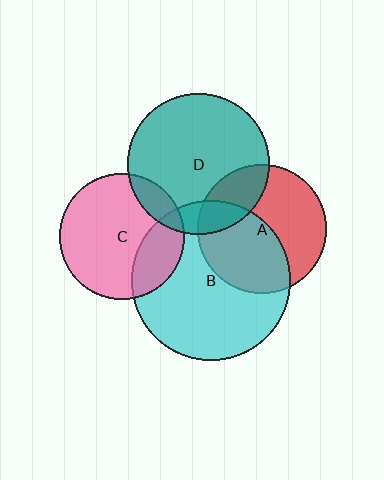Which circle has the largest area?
Circle B (cyan).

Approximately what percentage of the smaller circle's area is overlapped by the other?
Approximately 25%.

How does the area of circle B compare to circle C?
Approximately 1.6 times.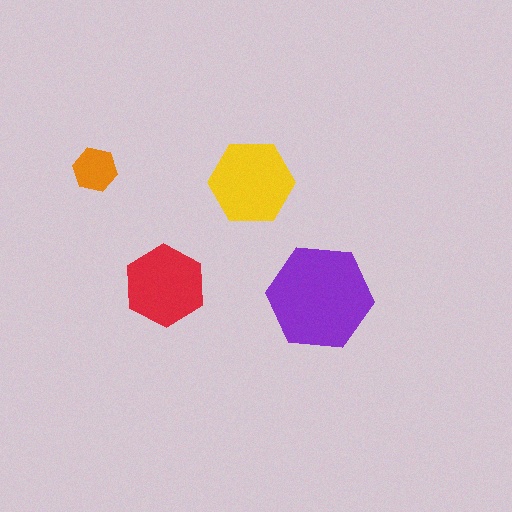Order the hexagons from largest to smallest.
the purple one, the yellow one, the red one, the orange one.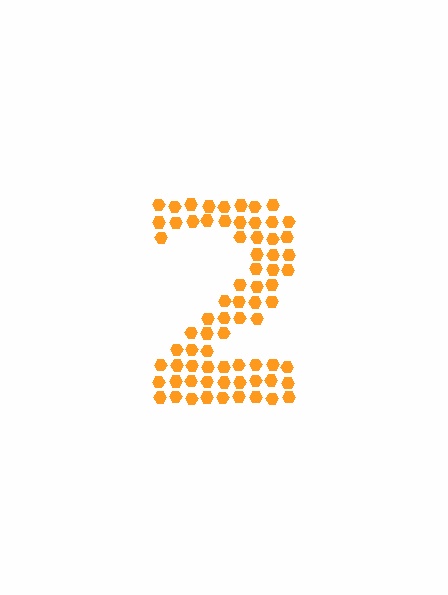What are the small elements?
The small elements are hexagons.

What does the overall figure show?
The overall figure shows the digit 2.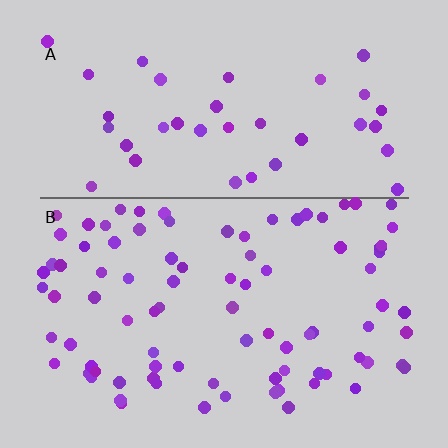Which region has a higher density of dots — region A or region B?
B (the bottom).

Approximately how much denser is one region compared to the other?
Approximately 2.3× — region B over region A.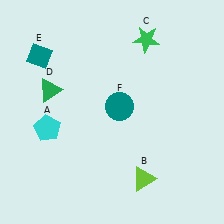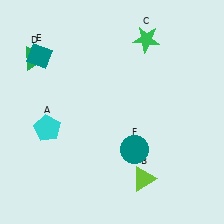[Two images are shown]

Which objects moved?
The objects that moved are: the green triangle (D), the teal circle (F).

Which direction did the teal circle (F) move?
The teal circle (F) moved down.